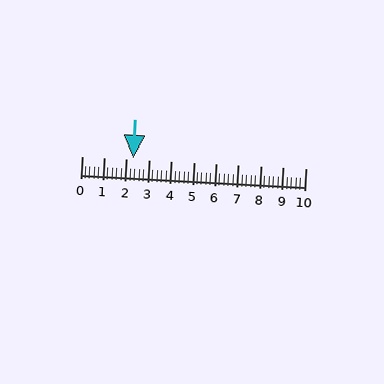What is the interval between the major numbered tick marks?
The major tick marks are spaced 1 units apart.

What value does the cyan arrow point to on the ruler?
The cyan arrow points to approximately 2.3.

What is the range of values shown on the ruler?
The ruler shows values from 0 to 10.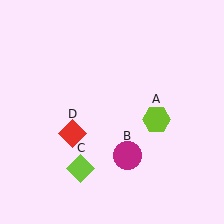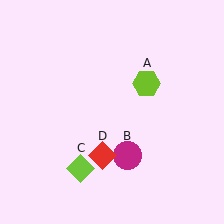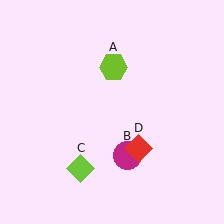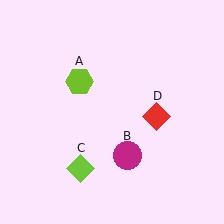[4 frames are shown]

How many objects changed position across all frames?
2 objects changed position: lime hexagon (object A), red diamond (object D).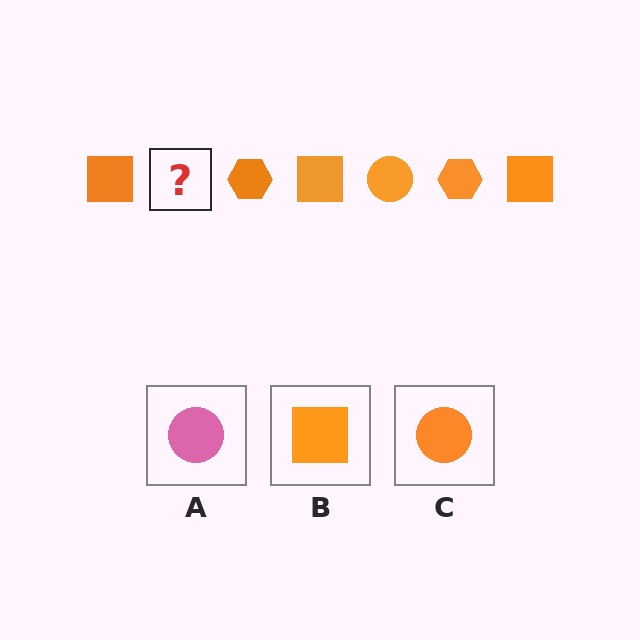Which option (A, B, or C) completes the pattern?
C.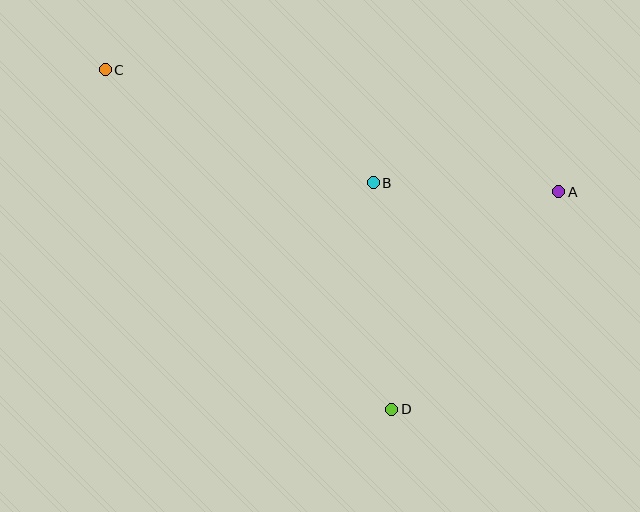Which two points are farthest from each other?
Points A and C are farthest from each other.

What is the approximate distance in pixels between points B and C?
The distance between B and C is approximately 291 pixels.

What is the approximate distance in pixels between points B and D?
The distance between B and D is approximately 227 pixels.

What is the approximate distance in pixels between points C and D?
The distance between C and D is approximately 444 pixels.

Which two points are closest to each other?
Points A and B are closest to each other.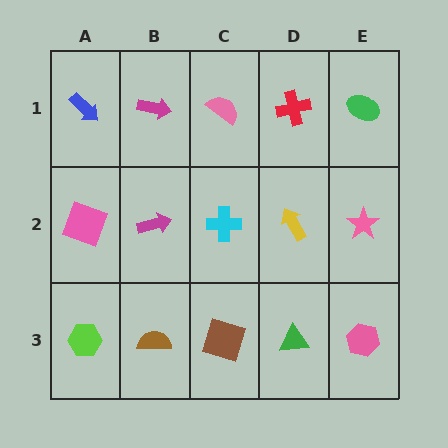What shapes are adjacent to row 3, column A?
A pink square (row 2, column A), a brown semicircle (row 3, column B).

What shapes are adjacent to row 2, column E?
A green ellipse (row 1, column E), a pink hexagon (row 3, column E), a yellow arrow (row 2, column D).